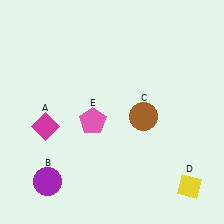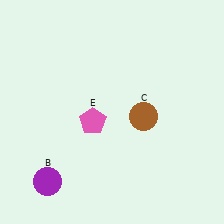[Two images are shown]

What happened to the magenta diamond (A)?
The magenta diamond (A) was removed in Image 2. It was in the bottom-left area of Image 1.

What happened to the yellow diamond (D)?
The yellow diamond (D) was removed in Image 2. It was in the bottom-right area of Image 1.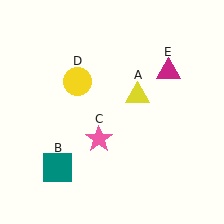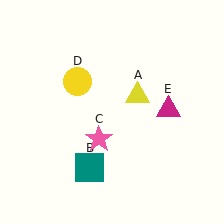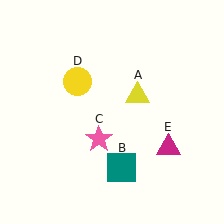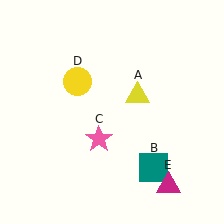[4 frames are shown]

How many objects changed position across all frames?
2 objects changed position: teal square (object B), magenta triangle (object E).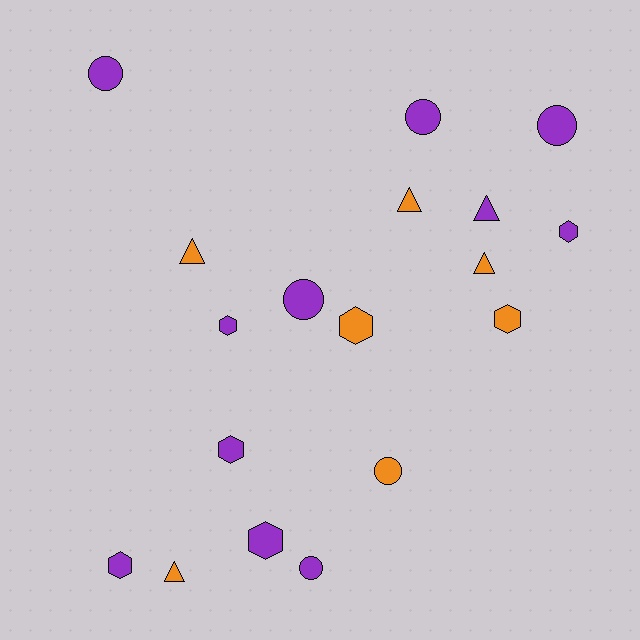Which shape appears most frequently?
Hexagon, with 7 objects.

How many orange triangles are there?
There are 4 orange triangles.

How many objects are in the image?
There are 18 objects.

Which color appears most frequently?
Purple, with 11 objects.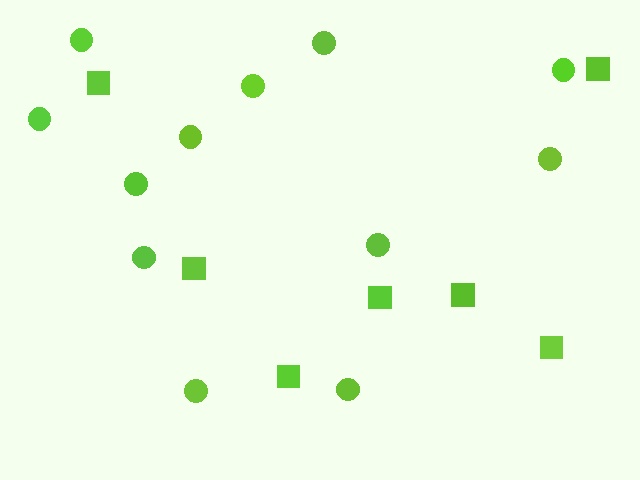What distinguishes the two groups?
There are 2 groups: one group of circles (12) and one group of squares (7).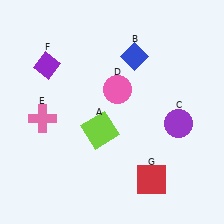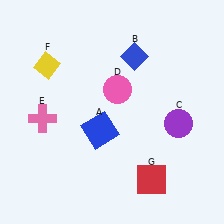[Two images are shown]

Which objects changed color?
A changed from lime to blue. F changed from purple to yellow.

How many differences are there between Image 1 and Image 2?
There are 2 differences between the two images.